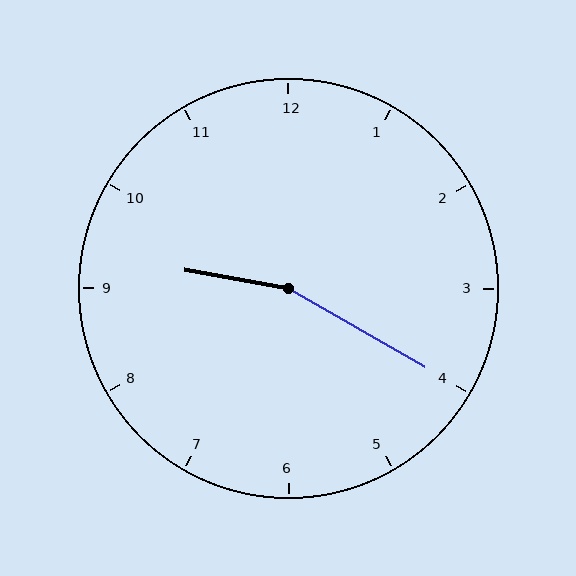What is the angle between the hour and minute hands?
Approximately 160 degrees.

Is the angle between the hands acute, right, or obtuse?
It is obtuse.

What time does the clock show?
9:20.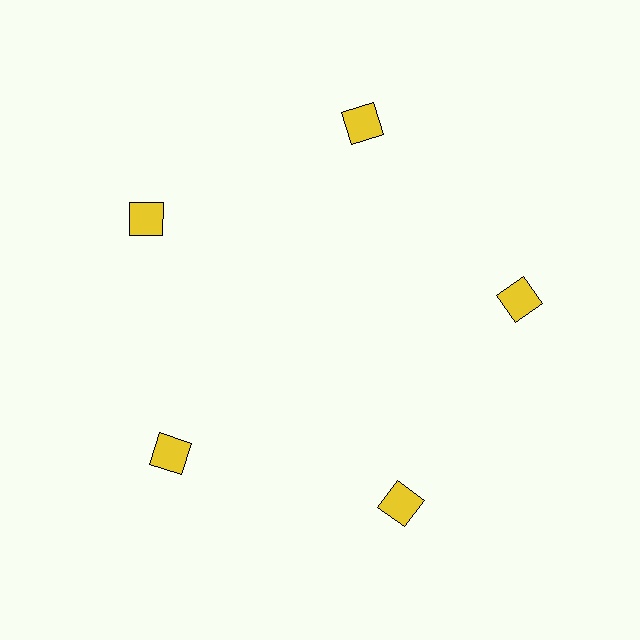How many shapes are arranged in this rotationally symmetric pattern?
There are 5 shapes, arranged in 5 groups of 1.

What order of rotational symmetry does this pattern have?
This pattern has 5-fold rotational symmetry.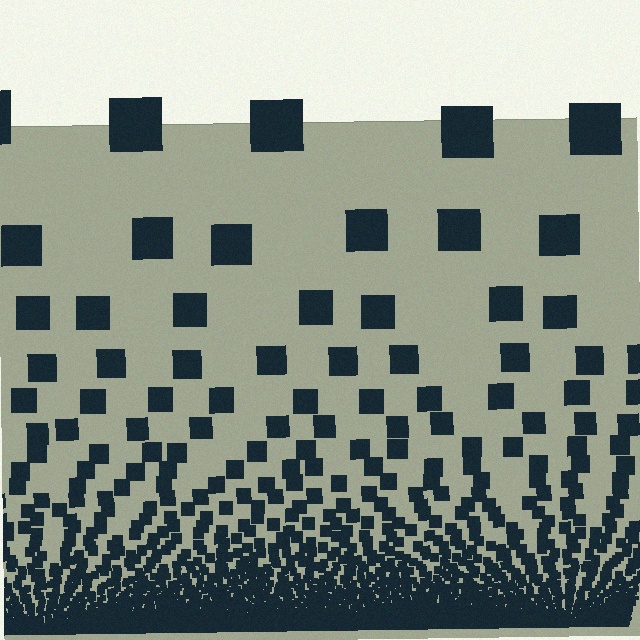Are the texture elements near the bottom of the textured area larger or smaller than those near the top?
Smaller. The gradient is inverted — elements near the bottom are smaller and denser.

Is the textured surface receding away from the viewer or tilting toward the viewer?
The surface appears to tilt toward the viewer. Texture elements get larger and sparser toward the top.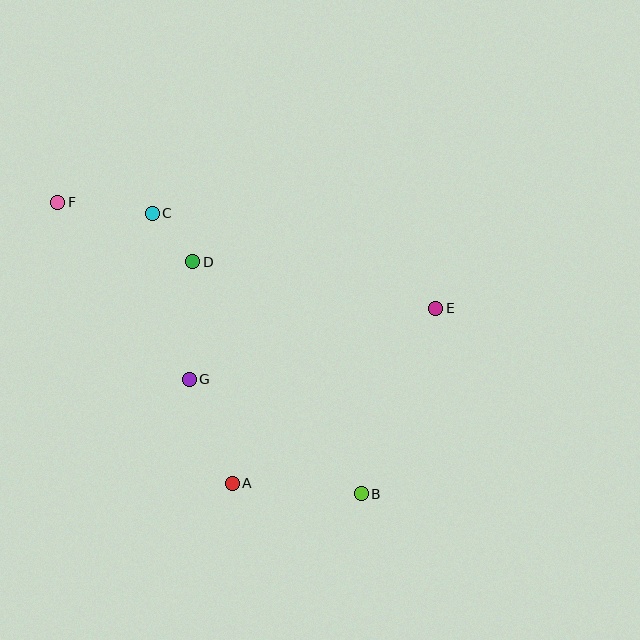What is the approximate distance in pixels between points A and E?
The distance between A and E is approximately 268 pixels.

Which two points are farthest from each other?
Points B and F are farthest from each other.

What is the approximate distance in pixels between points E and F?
The distance between E and F is approximately 392 pixels.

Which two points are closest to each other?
Points C and D are closest to each other.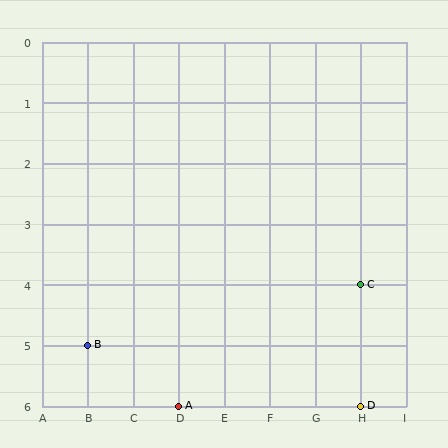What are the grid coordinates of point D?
Point D is at grid coordinates (H, 6).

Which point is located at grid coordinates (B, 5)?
Point B is at (B, 5).